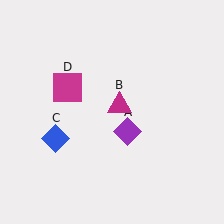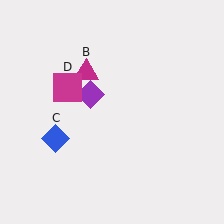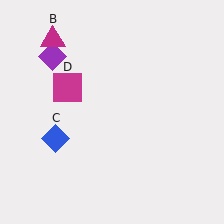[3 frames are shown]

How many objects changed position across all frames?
2 objects changed position: purple diamond (object A), magenta triangle (object B).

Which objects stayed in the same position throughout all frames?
Blue diamond (object C) and magenta square (object D) remained stationary.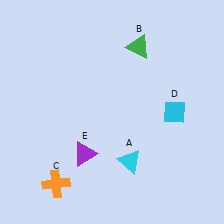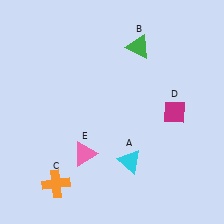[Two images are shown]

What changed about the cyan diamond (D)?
In Image 1, D is cyan. In Image 2, it changed to magenta.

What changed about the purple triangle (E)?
In Image 1, E is purple. In Image 2, it changed to pink.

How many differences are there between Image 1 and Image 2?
There are 2 differences between the two images.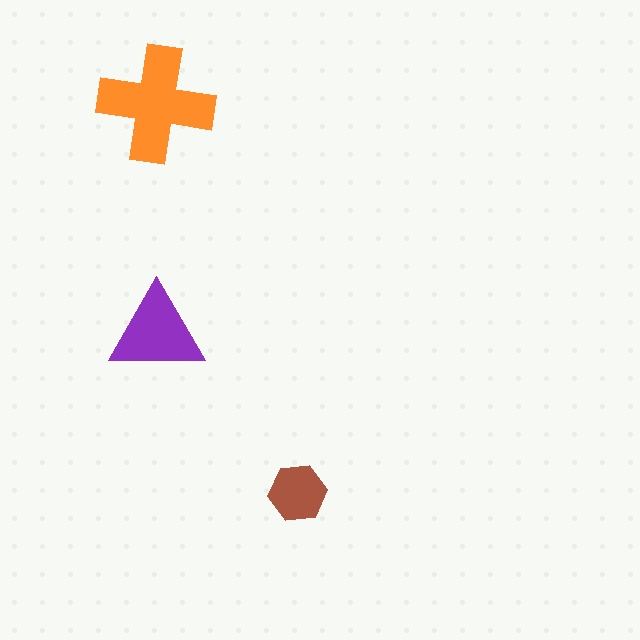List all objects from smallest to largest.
The brown hexagon, the purple triangle, the orange cross.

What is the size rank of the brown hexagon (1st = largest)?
3rd.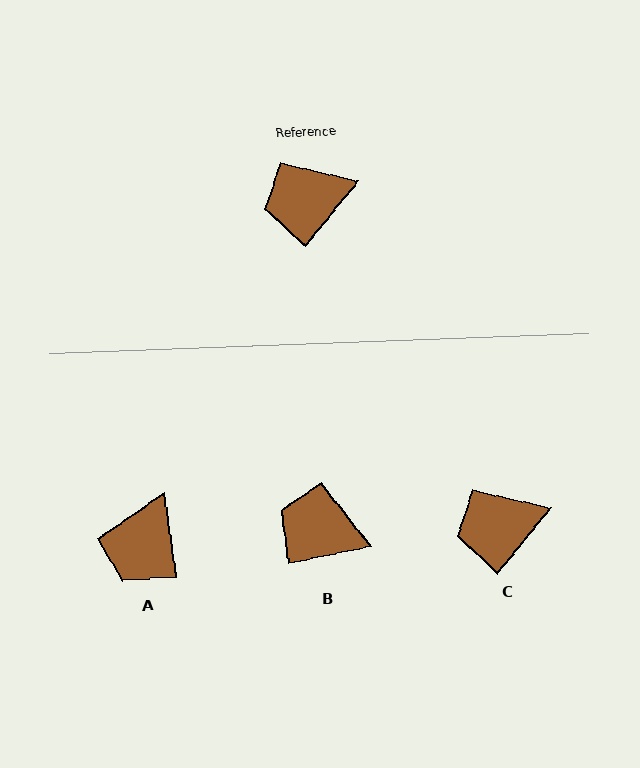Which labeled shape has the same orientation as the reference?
C.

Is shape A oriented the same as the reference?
No, it is off by about 48 degrees.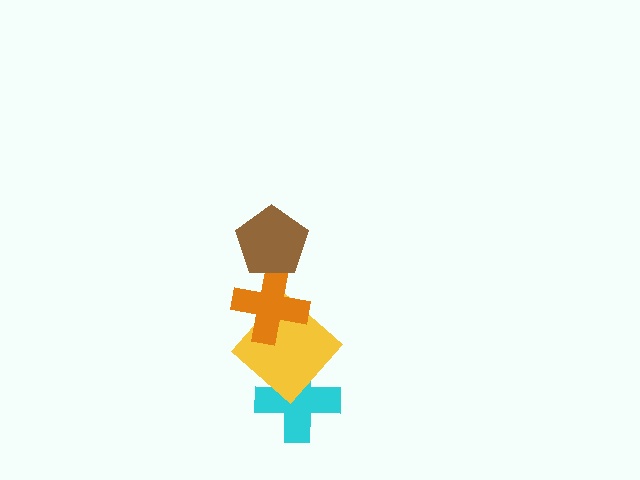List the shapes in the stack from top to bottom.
From top to bottom: the brown pentagon, the orange cross, the yellow diamond, the cyan cross.